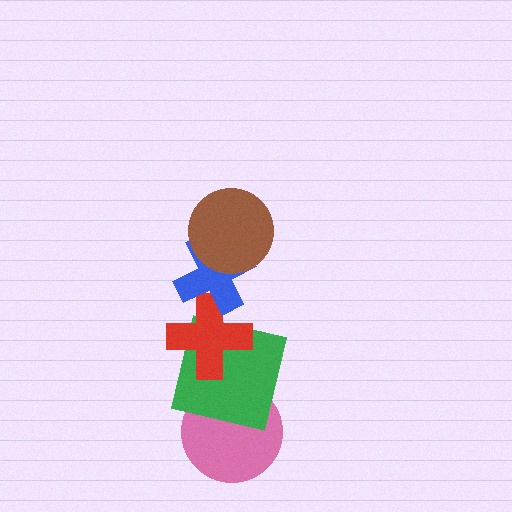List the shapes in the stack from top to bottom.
From top to bottom: the brown circle, the blue cross, the red cross, the green square, the pink circle.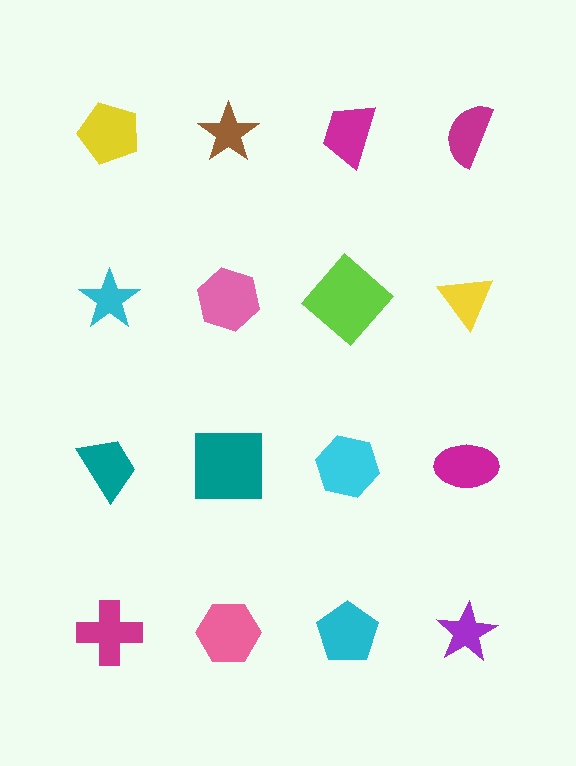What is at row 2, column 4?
A yellow triangle.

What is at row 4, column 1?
A magenta cross.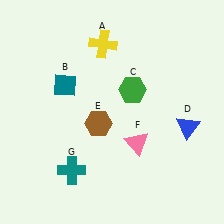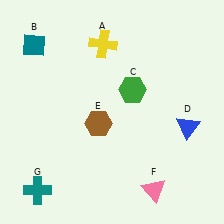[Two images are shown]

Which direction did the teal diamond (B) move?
The teal diamond (B) moved up.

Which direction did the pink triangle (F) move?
The pink triangle (F) moved down.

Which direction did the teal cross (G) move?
The teal cross (G) moved left.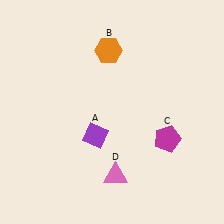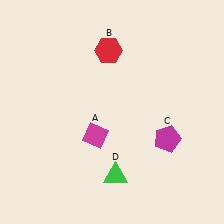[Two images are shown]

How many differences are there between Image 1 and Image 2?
There are 3 differences between the two images.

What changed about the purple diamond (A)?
In Image 1, A is purple. In Image 2, it changed to magenta.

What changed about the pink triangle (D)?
In Image 1, D is pink. In Image 2, it changed to green.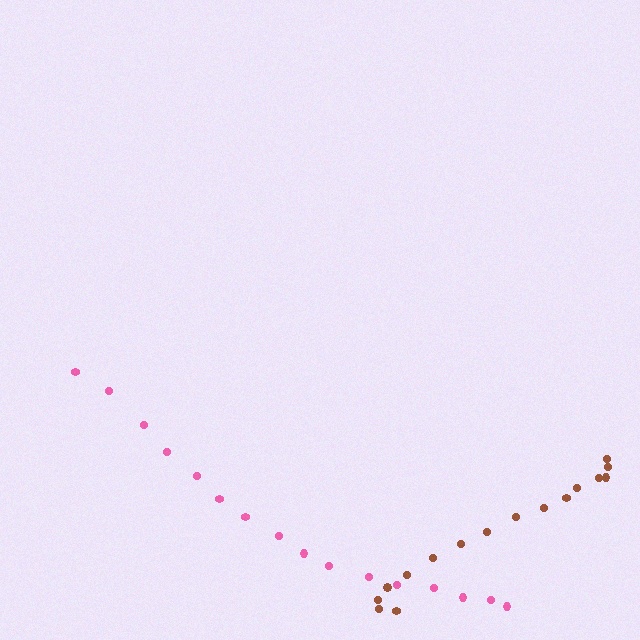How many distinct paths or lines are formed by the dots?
There are 2 distinct paths.